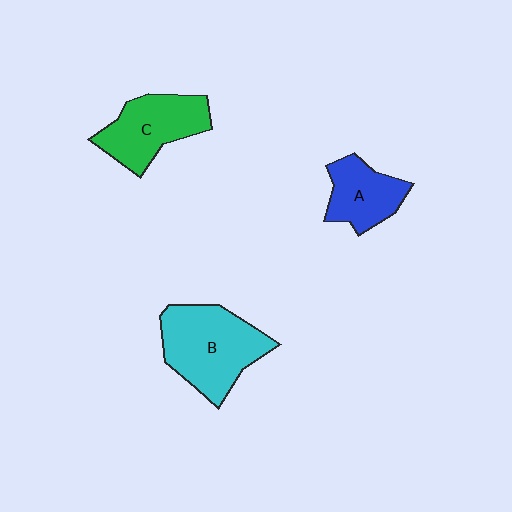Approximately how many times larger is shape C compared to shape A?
Approximately 1.3 times.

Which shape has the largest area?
Shape B (cyan).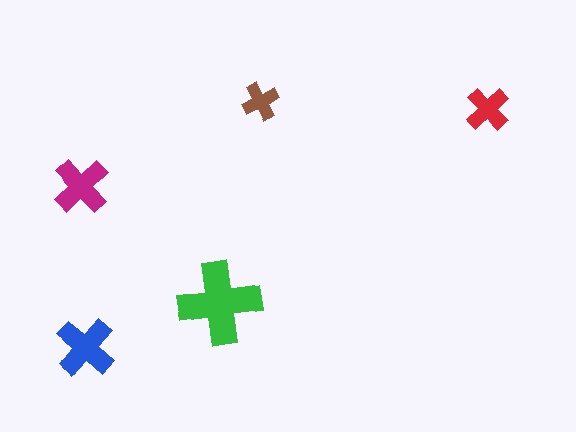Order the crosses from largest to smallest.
the green one, the blue one, the magenta one, the red one, the brown one.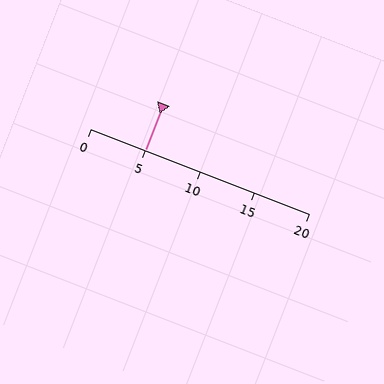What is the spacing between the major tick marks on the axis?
The major ticks are spaced 5 apart.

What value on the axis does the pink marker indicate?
The marker indicates approximately 5.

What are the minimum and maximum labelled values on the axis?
The axis runs from 0 to 20.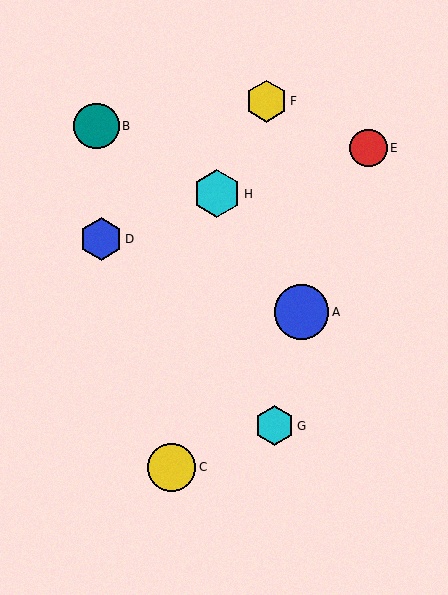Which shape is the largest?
The blue circle (labeled A) is the largest.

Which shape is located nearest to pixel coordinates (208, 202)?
The cyan hexagon (labeled H) at (217, 194) is nearest to that location.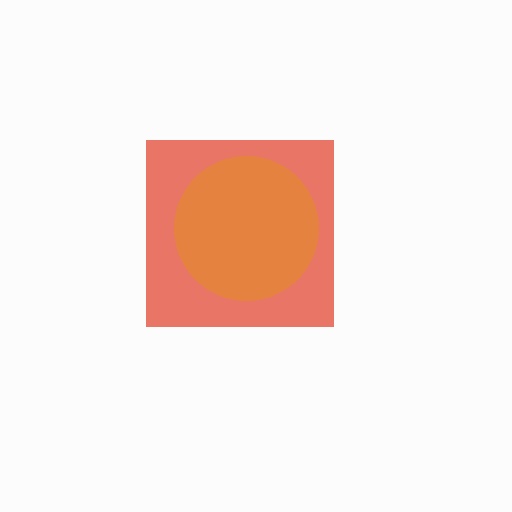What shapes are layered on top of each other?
The layered shapes are: a red square, an orange circle.